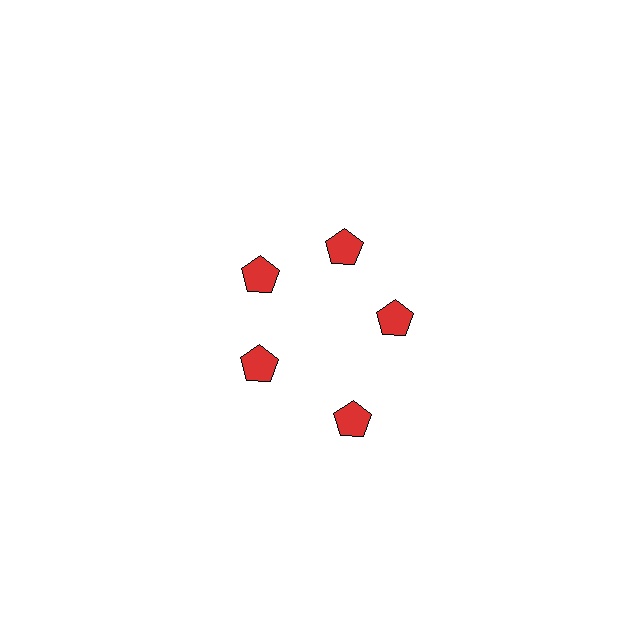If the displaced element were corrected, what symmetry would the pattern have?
It would have 5-fold rotational symmetry — the pattern would map onto itself every 72 degrees.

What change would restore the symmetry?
The symmetry would be restored by moving it inward, back onto the ring so that all 5 pentagons sit at equal angles and equal distance from the center.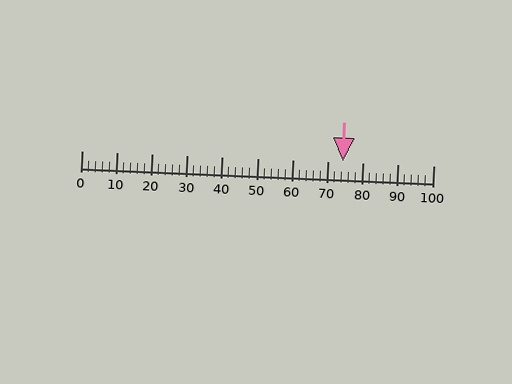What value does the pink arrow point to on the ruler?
The pink arrow points to approximately 74.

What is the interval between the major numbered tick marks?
The major tick marks are spaced 10 units apart.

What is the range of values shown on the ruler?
The ruler shows values from 0 to 100.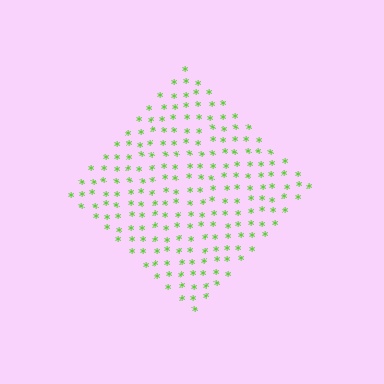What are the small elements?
The small elements are asterisks.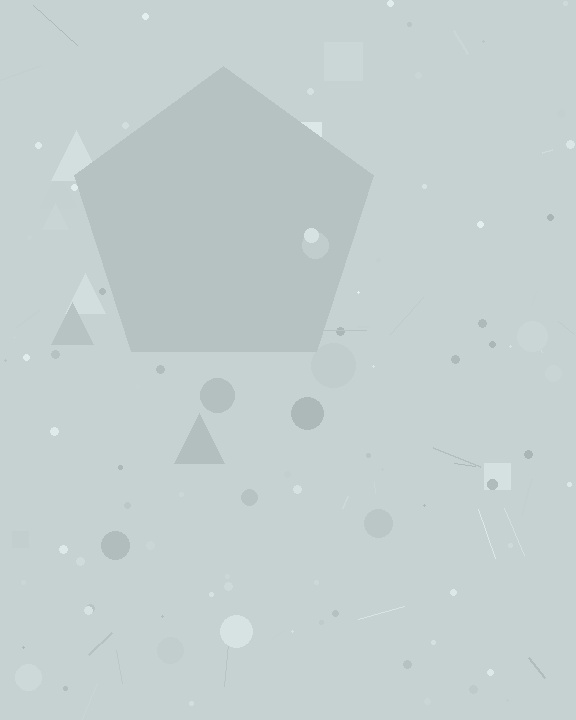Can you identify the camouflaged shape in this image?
The camouflaged shape is a pentagon.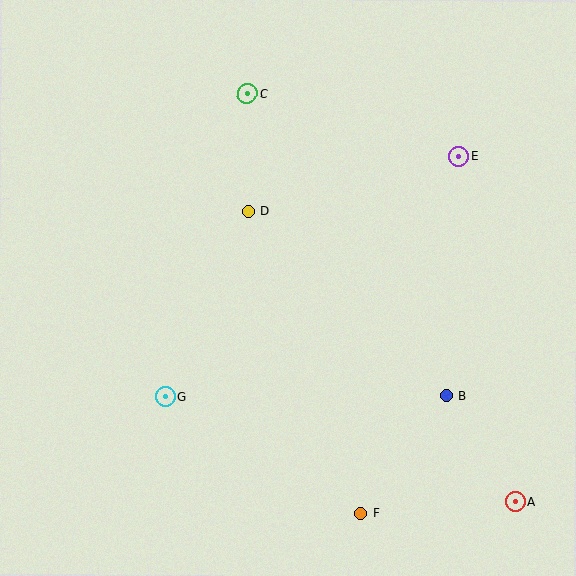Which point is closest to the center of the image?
Point D at (248, 211) is closest to the center.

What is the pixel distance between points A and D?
The distance between A and D is 395 pixels.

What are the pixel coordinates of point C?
Point C is at (247, 93).